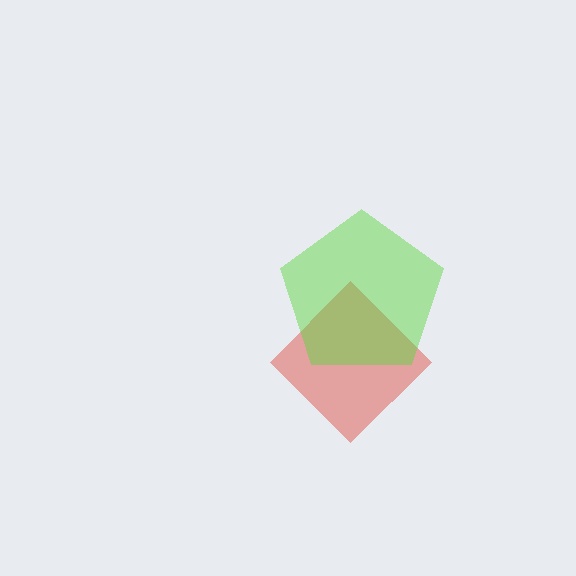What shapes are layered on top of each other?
The layered shapes are: a red diamond, a lime pentagon.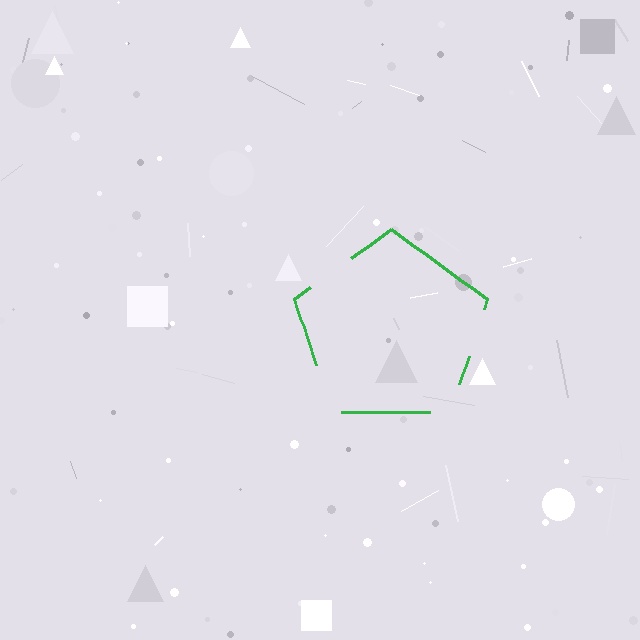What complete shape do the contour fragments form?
The contour fragments form a pentagon.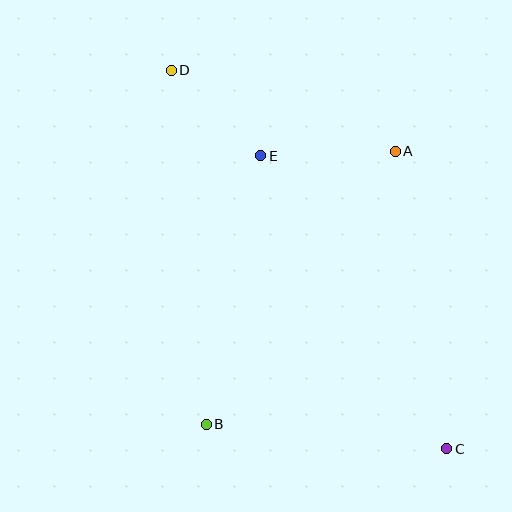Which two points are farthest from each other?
Points C and D are farthest from each other.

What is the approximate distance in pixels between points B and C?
The distance between B and C is approximately 242 pixels.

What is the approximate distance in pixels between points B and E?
The distance between B and E is approximately 274 pixels.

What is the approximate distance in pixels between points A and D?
The distance between A and D is approximately 239 pixels.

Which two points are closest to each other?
Points D and E are closest to each other.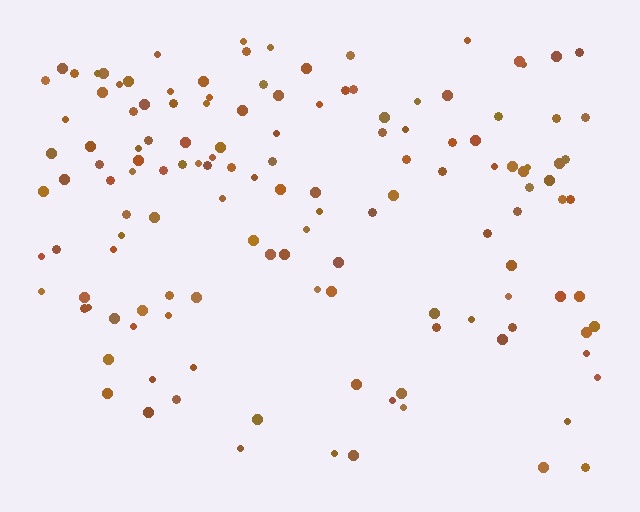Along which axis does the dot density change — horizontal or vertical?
Vertical.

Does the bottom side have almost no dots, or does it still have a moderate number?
Still a moderate number, just noticeably fewer than the top.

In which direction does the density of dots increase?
From bottom to top, with the top side densest.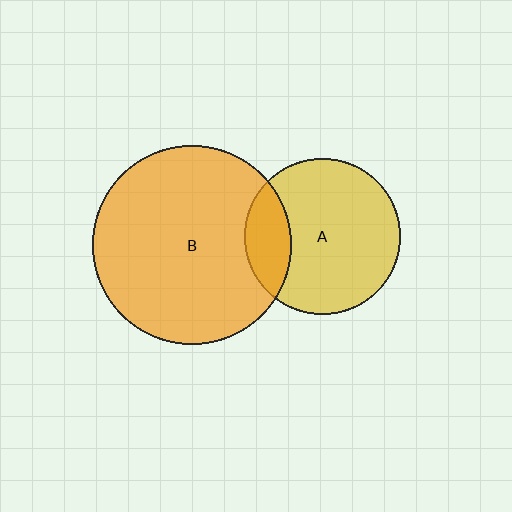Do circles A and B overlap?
Yes.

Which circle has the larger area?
Circle B (orange).